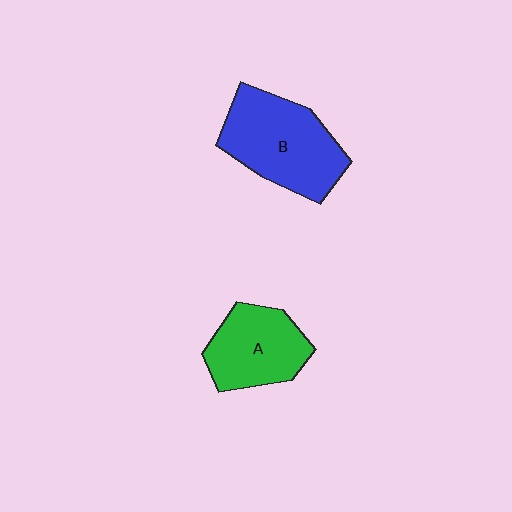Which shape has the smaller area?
Shape A (green).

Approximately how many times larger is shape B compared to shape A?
Approximately 1.3 times.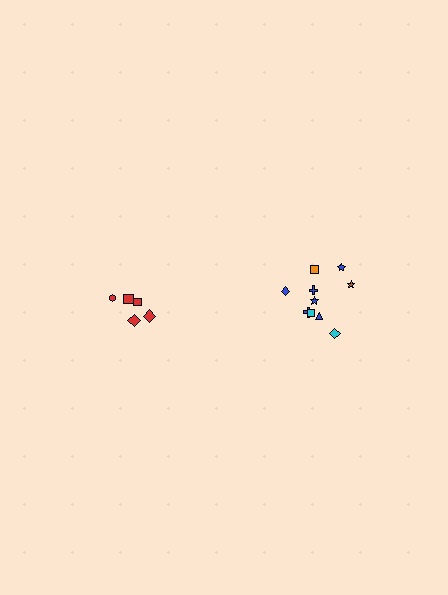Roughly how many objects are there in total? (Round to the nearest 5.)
Roughly 15 objects in total.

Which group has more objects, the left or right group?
The right group.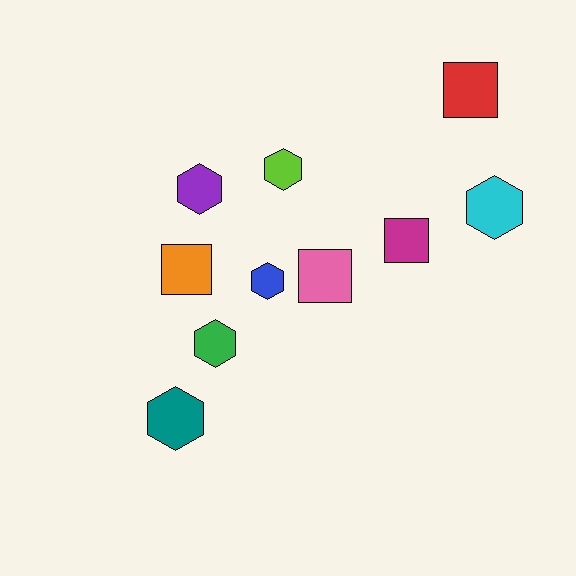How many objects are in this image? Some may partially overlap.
There are 10 objects.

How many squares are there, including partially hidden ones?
There are 4 squares.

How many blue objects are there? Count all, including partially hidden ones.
There is 1 blue object.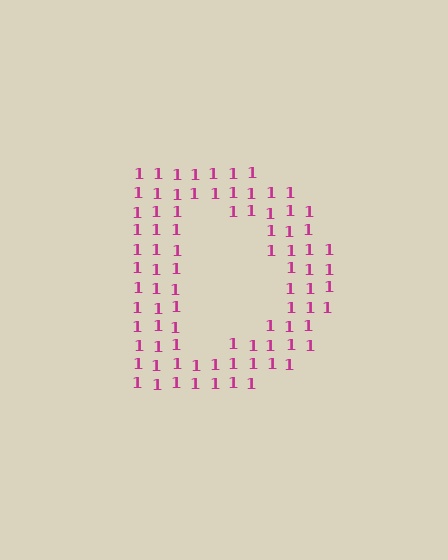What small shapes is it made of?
It is made of small digit 1's.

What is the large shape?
The large shape is the letter D.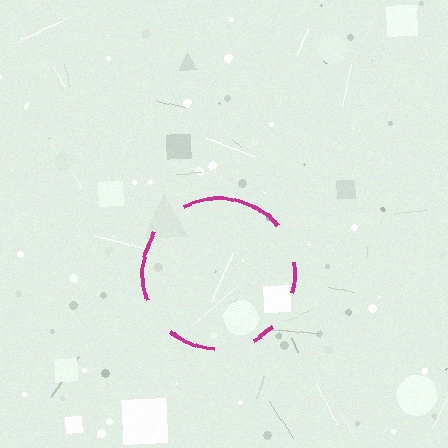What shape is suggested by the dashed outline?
The dashed outline suggests a circle.